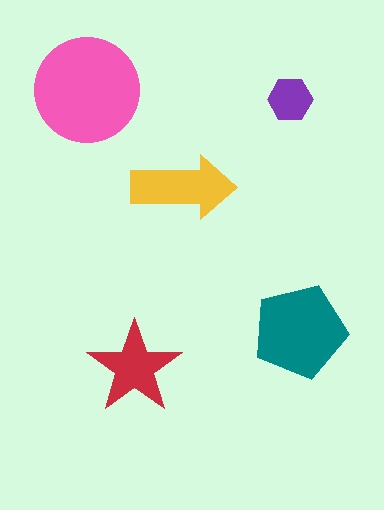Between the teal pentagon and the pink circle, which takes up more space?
The pink circle.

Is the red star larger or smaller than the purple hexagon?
Larger.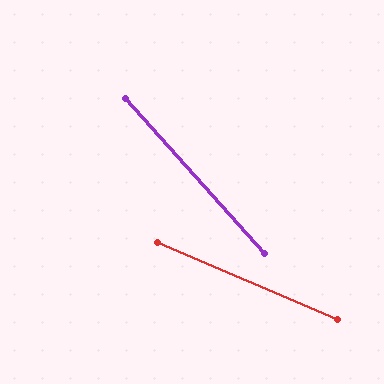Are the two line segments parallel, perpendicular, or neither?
Neither parallel nor perpendicular — they differ by about 25°.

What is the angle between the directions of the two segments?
Approximately 25 degrees.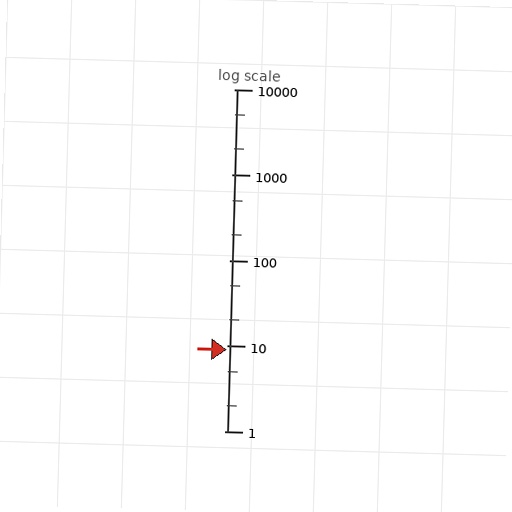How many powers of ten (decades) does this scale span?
The scale spans 4 decades, from 1 to 10000.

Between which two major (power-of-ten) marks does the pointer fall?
The pointer is between 1 and 10.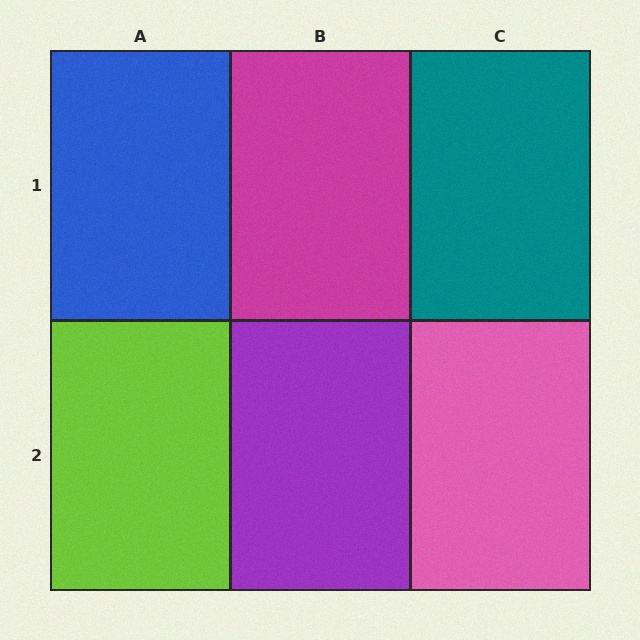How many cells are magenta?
1 cell is magenta.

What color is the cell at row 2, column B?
Purple.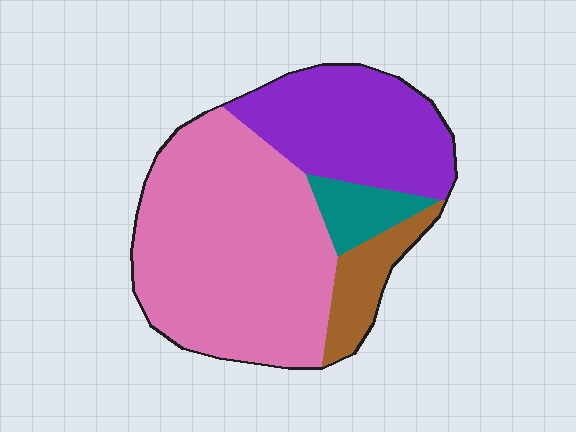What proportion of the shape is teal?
Teal covers 7% of the shape.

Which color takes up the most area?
Pink, at roughly 55%.